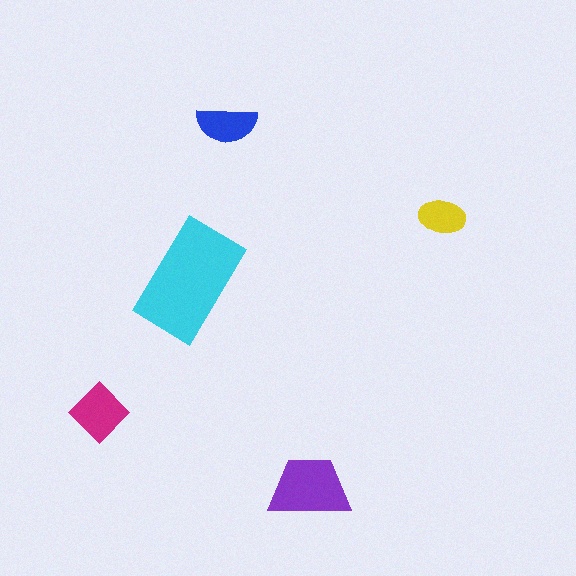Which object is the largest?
The cyan rectangle.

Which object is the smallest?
The yellow ellipse.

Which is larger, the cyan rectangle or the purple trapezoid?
The cyan rectangle.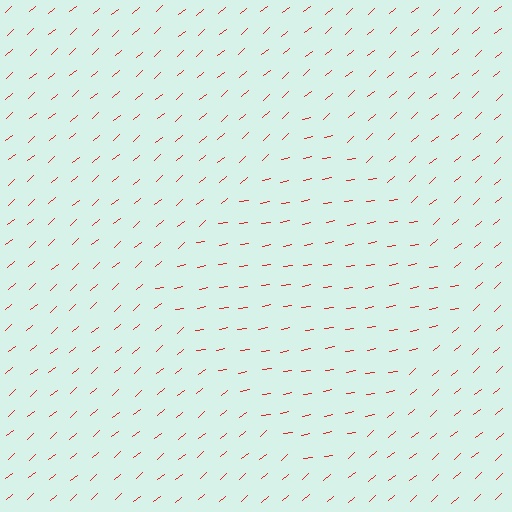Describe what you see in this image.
The image is filled with small red line segments. A diamond region in the image has lines oriented differently from the surrounding lines, creating a visible texture boundary.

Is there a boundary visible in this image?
Yes, there is a texture boundary formed by a change in line orientation.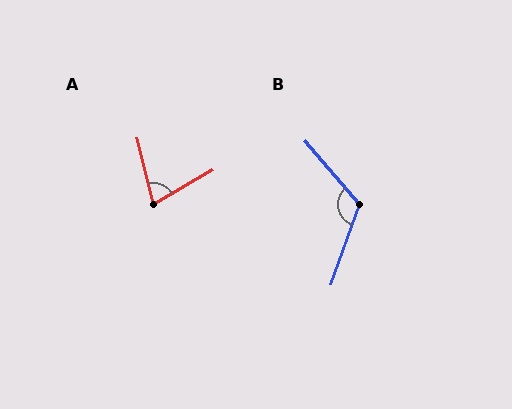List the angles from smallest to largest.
A (73°), B (120°).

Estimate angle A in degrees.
Approximately 73 degrees.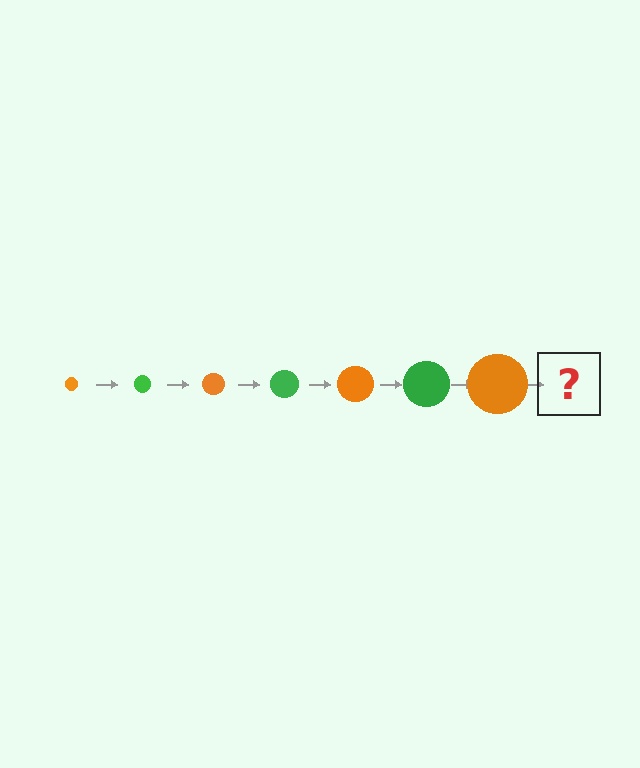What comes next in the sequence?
The next element should be a green circle, larger than the previous one.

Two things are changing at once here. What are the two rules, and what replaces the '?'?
The two rules are that the circle grows larger each step and the color cycles through orange and green. The '?' should be a green circle, larger than the previous one.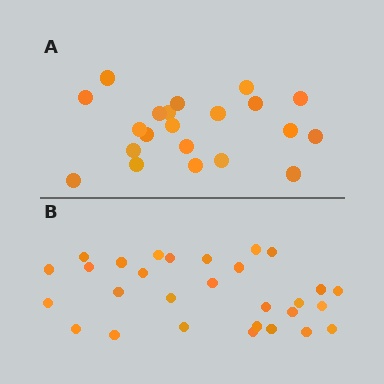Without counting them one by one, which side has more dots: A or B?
Region B (the bottom region) has more dots.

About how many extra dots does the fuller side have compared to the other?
Region B has roughly 8 or so more dots than region A.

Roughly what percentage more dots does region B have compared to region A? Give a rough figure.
About 40% more.